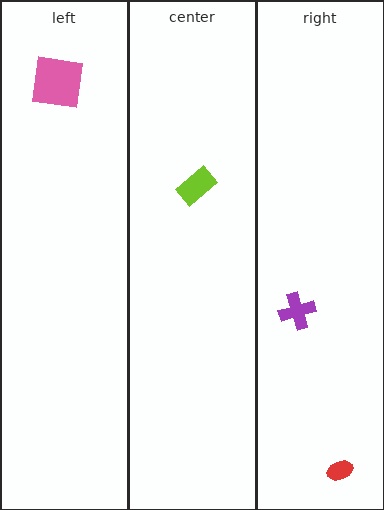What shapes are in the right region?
The red ellipse, the purple cross.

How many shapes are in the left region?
1.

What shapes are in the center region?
The lime rectangle.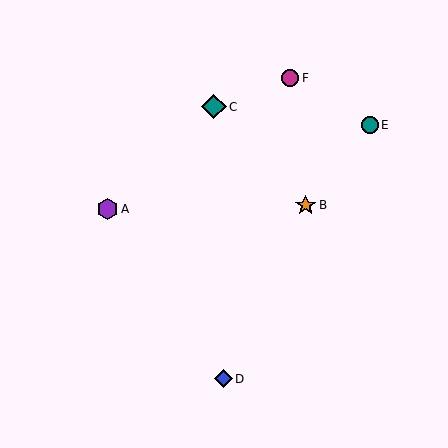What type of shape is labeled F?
Shape F is a magenta circle.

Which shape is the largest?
The teal diamond (labeled C) is the largest.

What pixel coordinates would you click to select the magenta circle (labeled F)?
Click at (290, 78) to select the magenta circle F.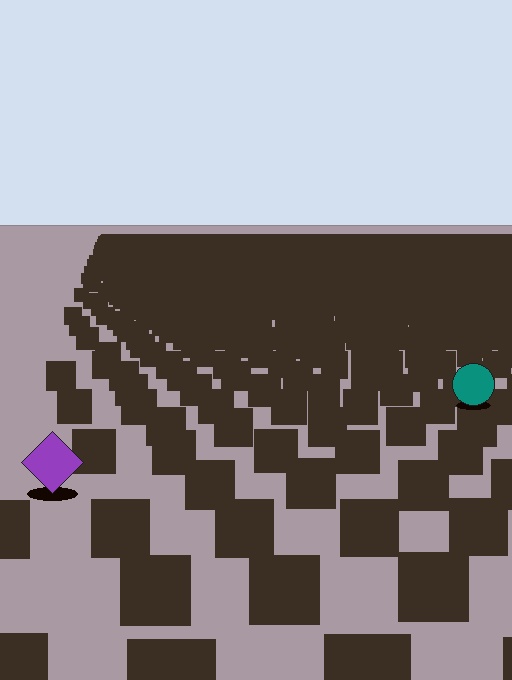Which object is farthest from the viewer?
The teal circle is farthest from the viewer. It appears smaller and the ground texture around it is denser.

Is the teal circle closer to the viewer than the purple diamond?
No. The purple diamond is closer — you can tell from the texture gradient: the ground texture is coarser near it.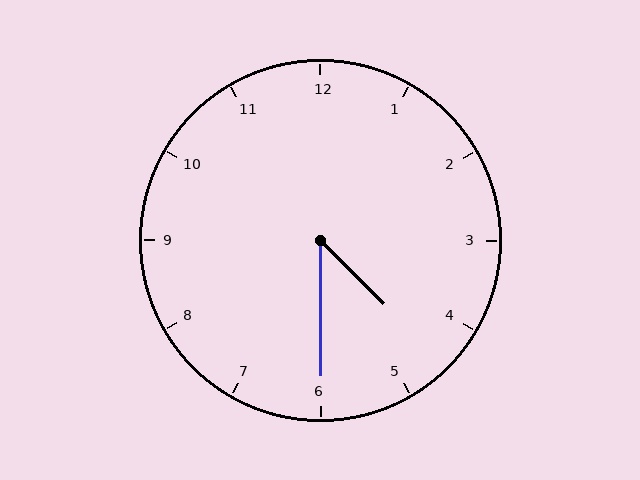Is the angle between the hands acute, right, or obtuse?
It is acute.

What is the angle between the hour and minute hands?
Approximately 45 degrees.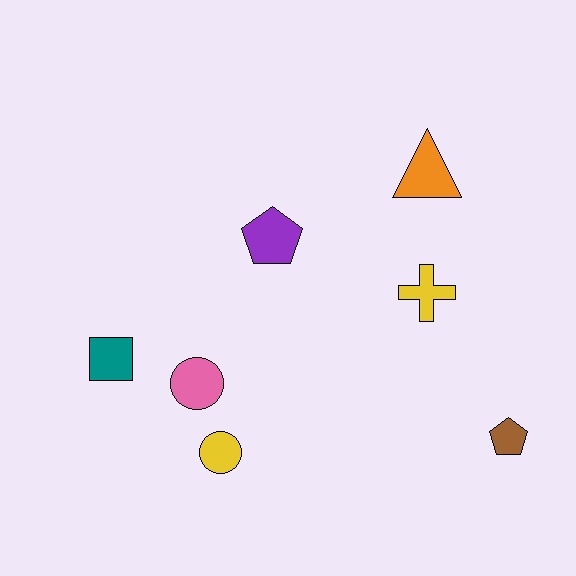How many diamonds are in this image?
There are no diamonds.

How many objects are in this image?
There are 7 objects.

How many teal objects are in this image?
There is 1 teal object.